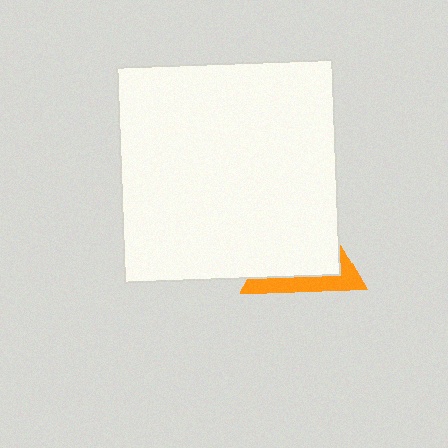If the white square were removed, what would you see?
You would see the complete orange triangle.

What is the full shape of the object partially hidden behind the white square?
The partially hidden object is an orange triangle.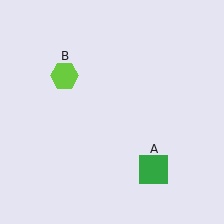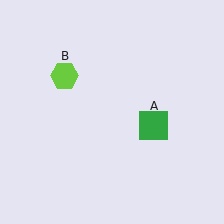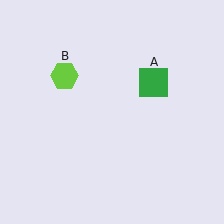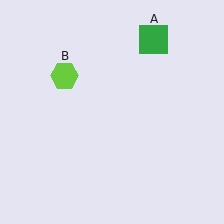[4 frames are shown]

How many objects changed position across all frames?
1 object changed position: green square (object A).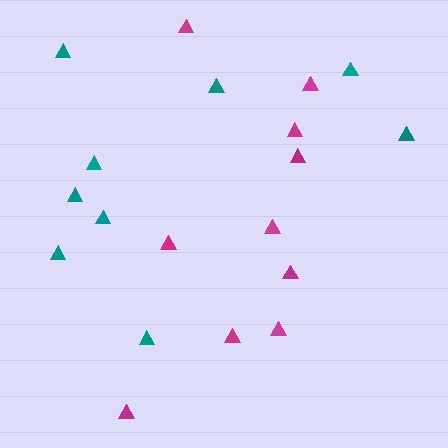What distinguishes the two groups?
There are 2 groups: one group of magenta triangles (10) and one group of teal triangles (9).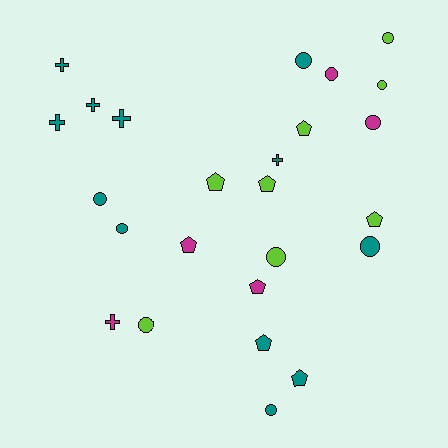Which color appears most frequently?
Teal, with 12 objects.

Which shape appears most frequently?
Circle, with 11 objects.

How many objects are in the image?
There are 25 objects.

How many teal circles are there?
There are 5 teal circles.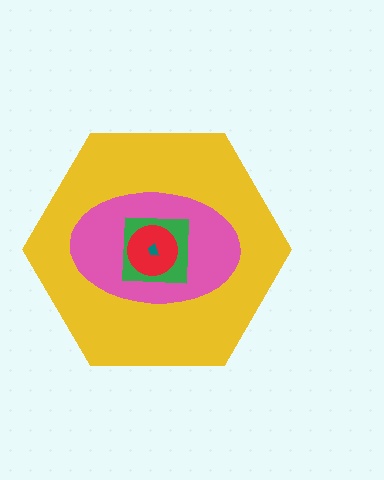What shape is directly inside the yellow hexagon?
The pink ellipse.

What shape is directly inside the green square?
The red circle.